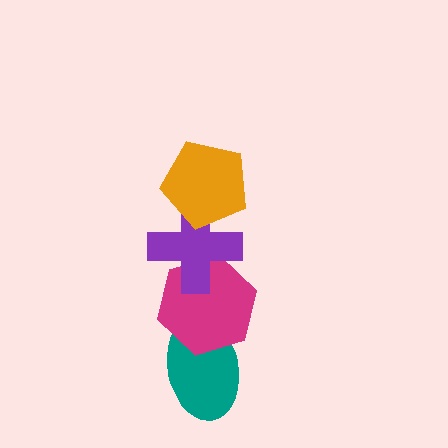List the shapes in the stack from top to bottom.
From top to bottom: the orange pentagon, the purple cross, the magenta hexagon, the teal ellipse.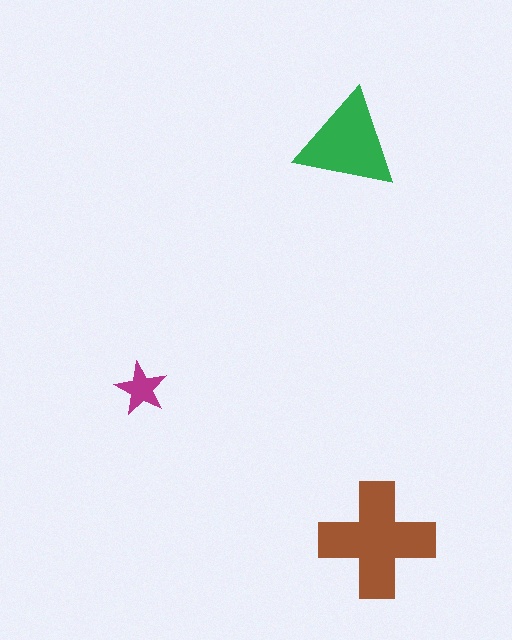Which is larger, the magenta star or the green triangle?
The green triangle.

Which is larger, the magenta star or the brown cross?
The brown cross.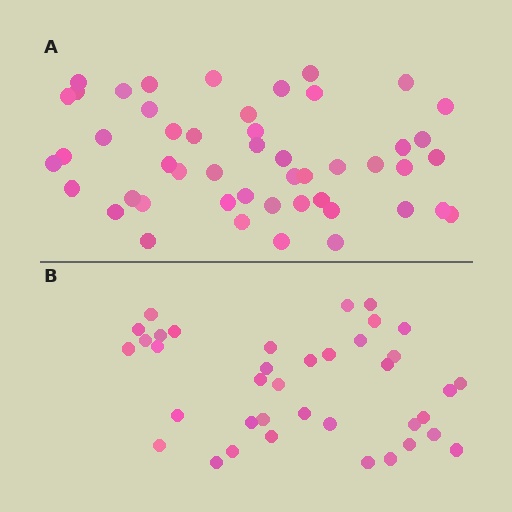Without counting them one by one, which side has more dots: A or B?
Region A (the top region) has more dots.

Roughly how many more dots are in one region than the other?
Region A has roughly 12 or so more dots than region B.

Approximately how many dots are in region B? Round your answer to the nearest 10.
About 40 dots. (The exact count is 38, which rounds to 40.)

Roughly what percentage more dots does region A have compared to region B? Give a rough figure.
About 30% more.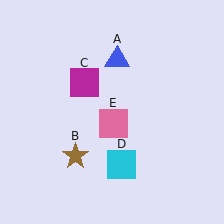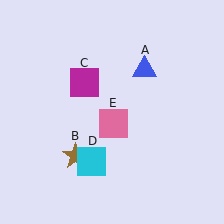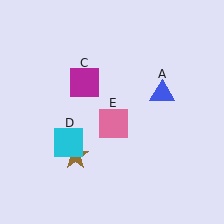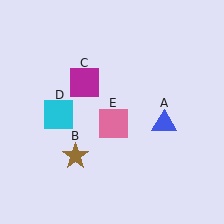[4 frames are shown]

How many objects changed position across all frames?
2 objects changed position: blue triangle (object A), cyan square (object D).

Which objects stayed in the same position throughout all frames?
Brown star (object B) and magenta square (object C) and pink square (object E) remained stationary.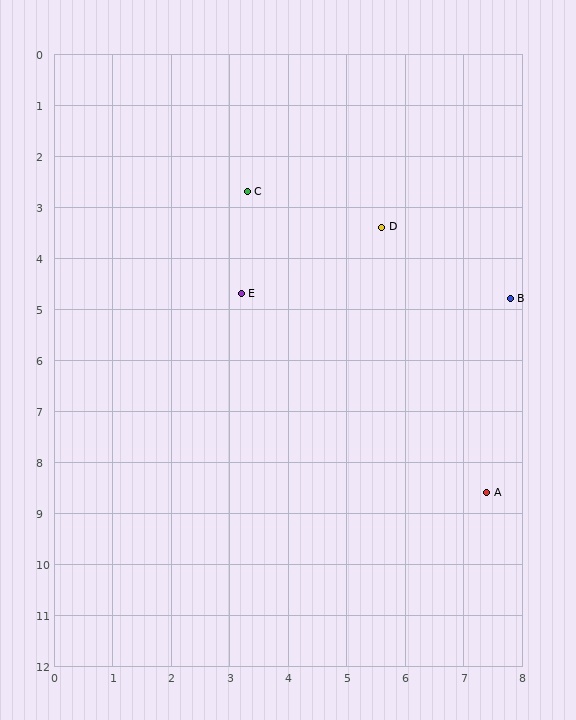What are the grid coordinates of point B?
Point B is at approximately (7.8, 4.8).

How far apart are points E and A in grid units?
Points E and A are about 5.7 grid units apart.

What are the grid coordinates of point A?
Point A is at approximately (7.4, 8.6).